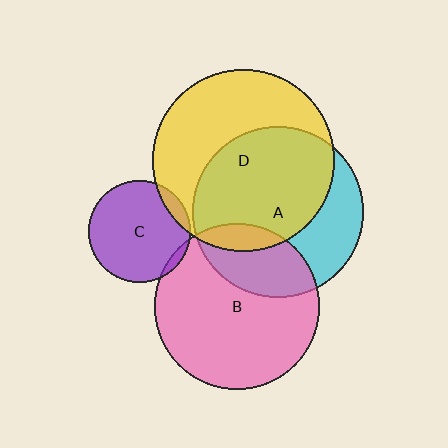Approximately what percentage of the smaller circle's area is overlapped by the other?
Approximately 10%.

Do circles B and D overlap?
Yes.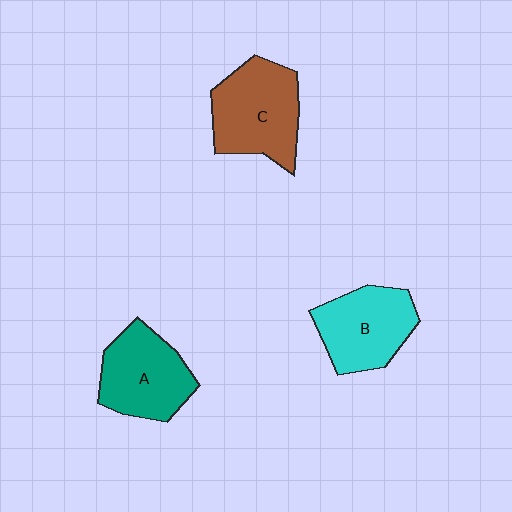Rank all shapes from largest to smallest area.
From largest to smallest: C (brown), A (teal), B (cyan).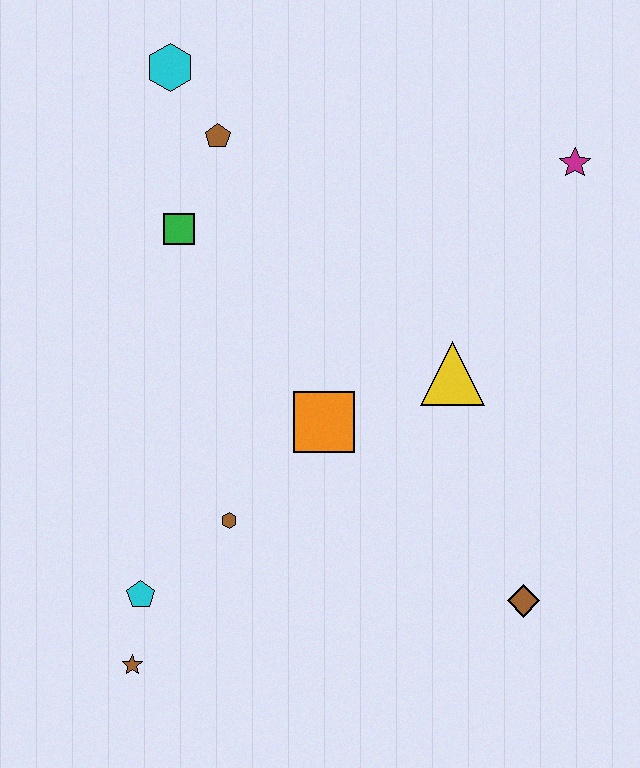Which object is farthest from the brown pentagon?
The brown diamond is farthest from the brown pentagon.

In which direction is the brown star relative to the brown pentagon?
The brown star is below the brown pentagon.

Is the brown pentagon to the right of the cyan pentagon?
Yes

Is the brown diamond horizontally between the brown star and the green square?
No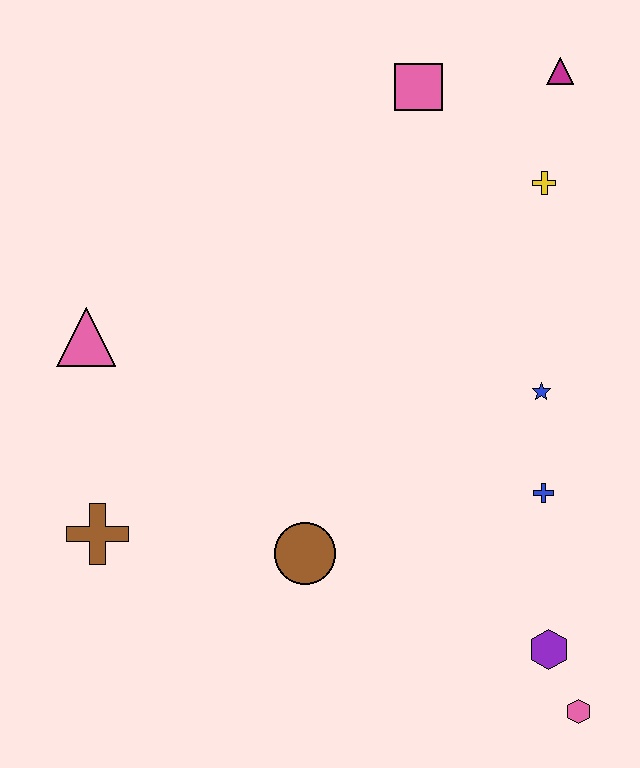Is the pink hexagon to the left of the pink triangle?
No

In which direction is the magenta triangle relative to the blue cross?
The magenta triangle is above the blue cross.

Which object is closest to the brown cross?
The pink triangle is closest to the brown cross.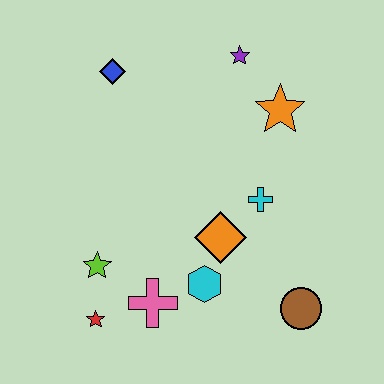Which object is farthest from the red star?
The purple star is farthest from the red star.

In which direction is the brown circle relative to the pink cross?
The brown circle is to the right of the pink cross.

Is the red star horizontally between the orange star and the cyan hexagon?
No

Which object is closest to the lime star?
The red star is closest to the lime star.